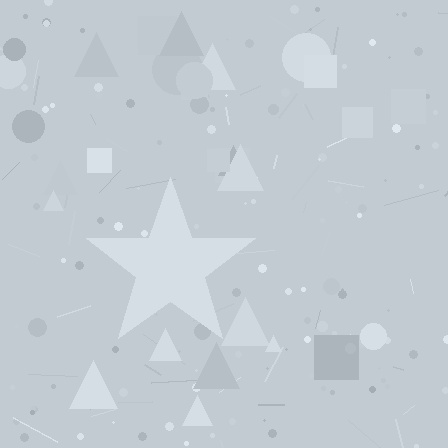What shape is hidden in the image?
A star is hidden in the image.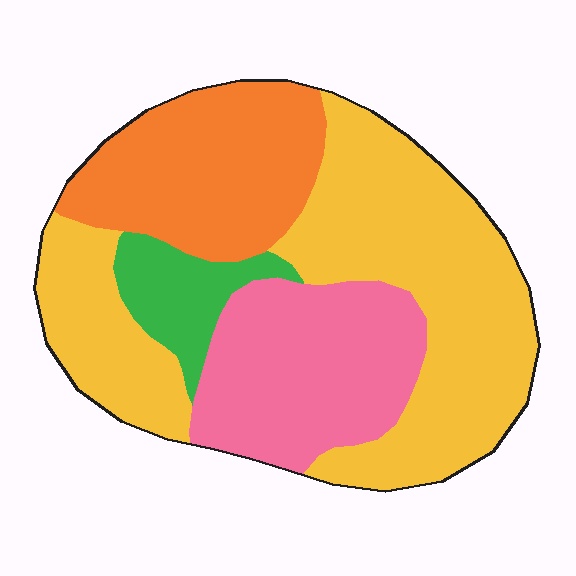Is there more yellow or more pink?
Yellow.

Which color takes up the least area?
Green, at roughly 10%.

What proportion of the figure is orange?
Orange covers roughly 20% of the figure.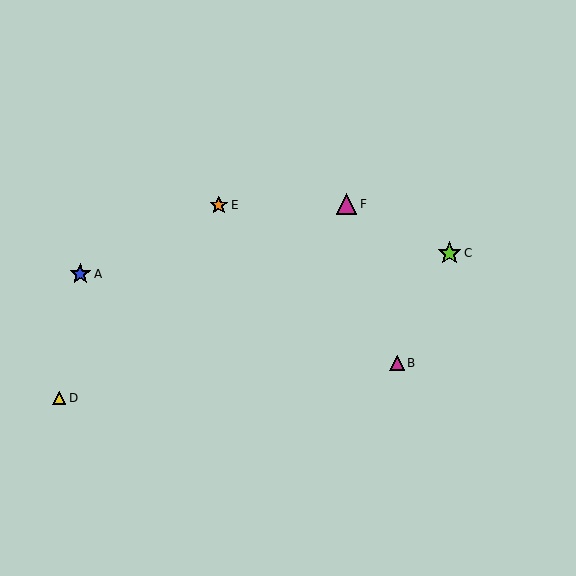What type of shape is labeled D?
Shape D is a yellow triangle.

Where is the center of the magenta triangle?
The center of the magenta triangle is at (347, 204).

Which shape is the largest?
The lime star (labeled C) is the largest.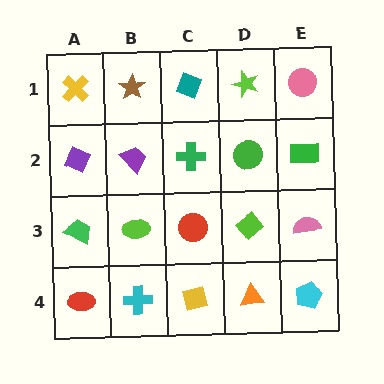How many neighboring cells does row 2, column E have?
3.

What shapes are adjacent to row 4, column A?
A green trapezoid (row 3, column A), a cyan cross (row 4, column B).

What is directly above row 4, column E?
A pink semicircle.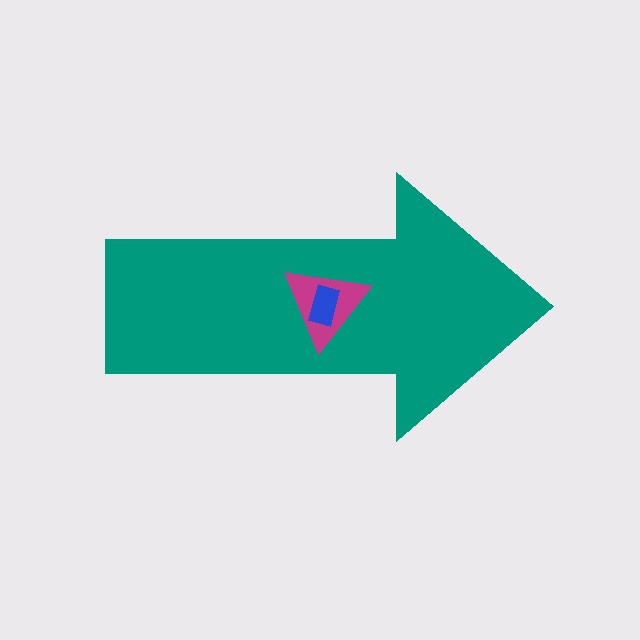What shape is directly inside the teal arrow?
The magenta triangle.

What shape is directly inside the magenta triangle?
The blue rectangle.